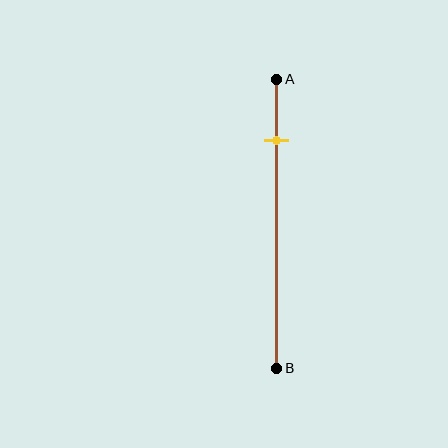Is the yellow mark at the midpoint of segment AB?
No, the mark is at about 20% from A, not at the 50% midpoint.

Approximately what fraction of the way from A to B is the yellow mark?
The yellow mark is approximately 20% of the way from A to B.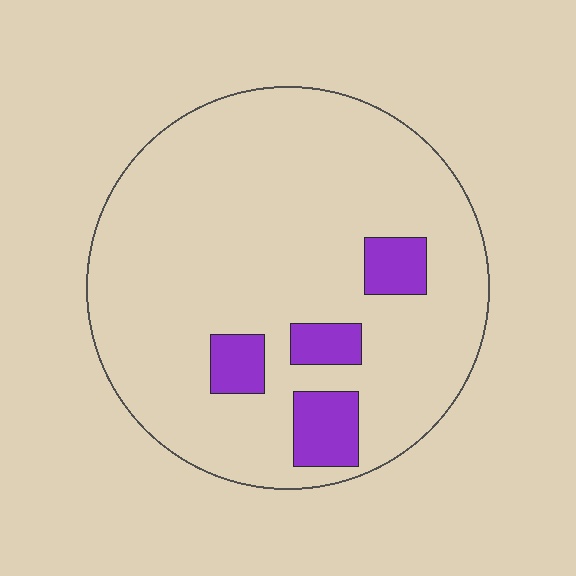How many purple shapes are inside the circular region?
4.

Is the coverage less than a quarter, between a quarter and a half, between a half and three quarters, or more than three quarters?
Less than a quarter.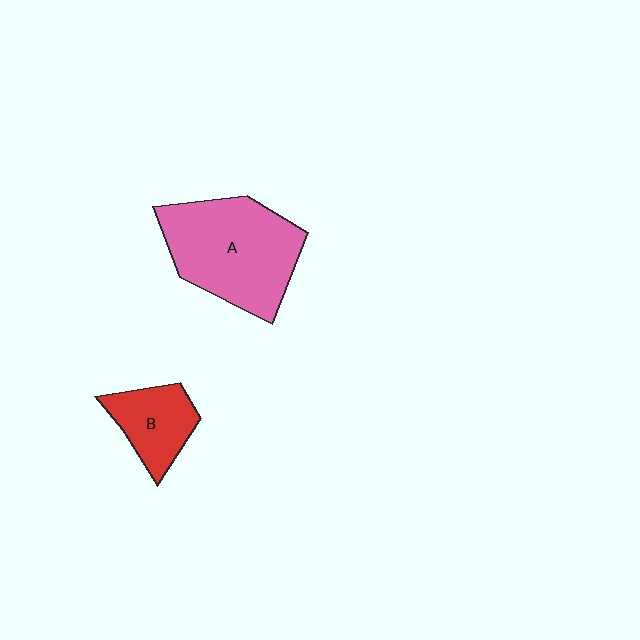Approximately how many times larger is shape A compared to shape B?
Approximately 2.2 times.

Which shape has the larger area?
Shape A (pink).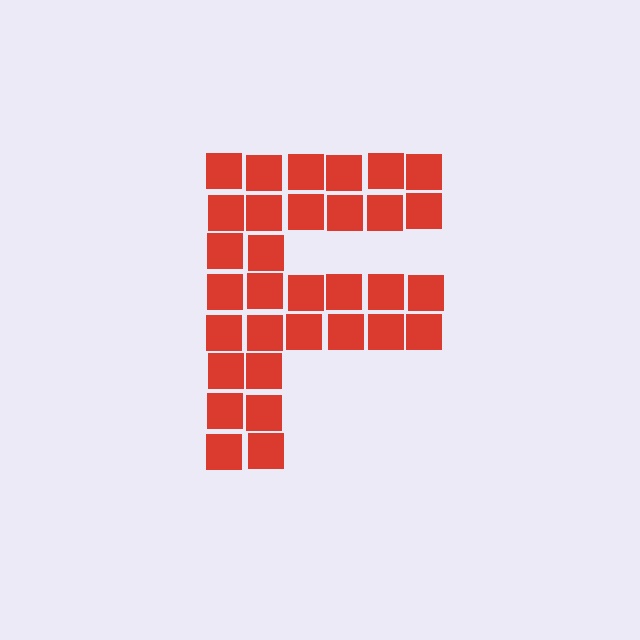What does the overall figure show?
The overall figure shows the letter F.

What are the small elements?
The small elements are squares.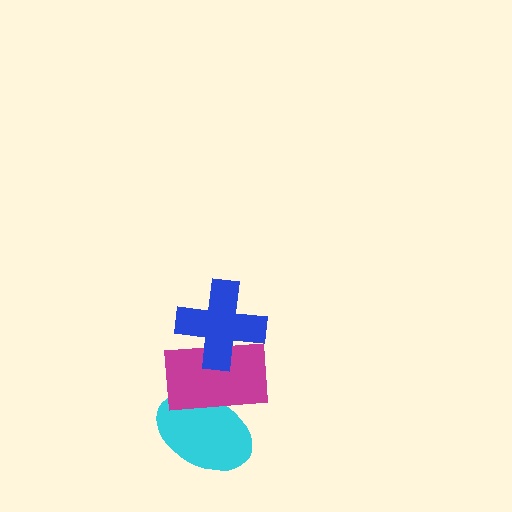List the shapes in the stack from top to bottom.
From top to bottom: the blue cross, the magenta rectangle, the cyan ellipse.